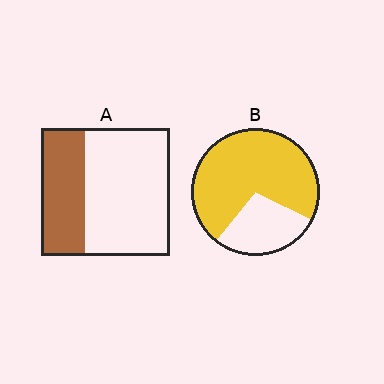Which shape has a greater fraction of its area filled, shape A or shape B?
Shape B.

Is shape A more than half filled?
No.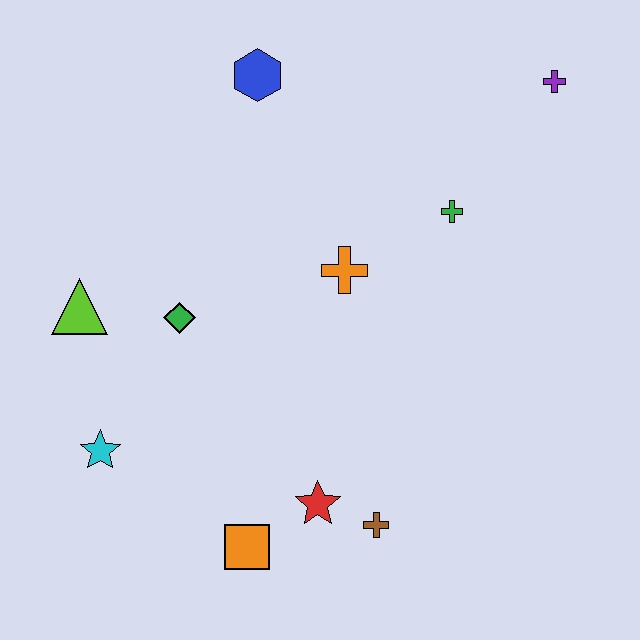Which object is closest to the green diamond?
The lime triangle is closest to the green diamond.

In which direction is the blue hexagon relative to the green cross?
The blue hexagon is to the left of the green cross.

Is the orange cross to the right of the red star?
Yes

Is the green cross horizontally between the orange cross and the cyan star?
No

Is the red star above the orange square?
Yes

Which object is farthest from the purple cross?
The cyan star is farthest from the purple cross.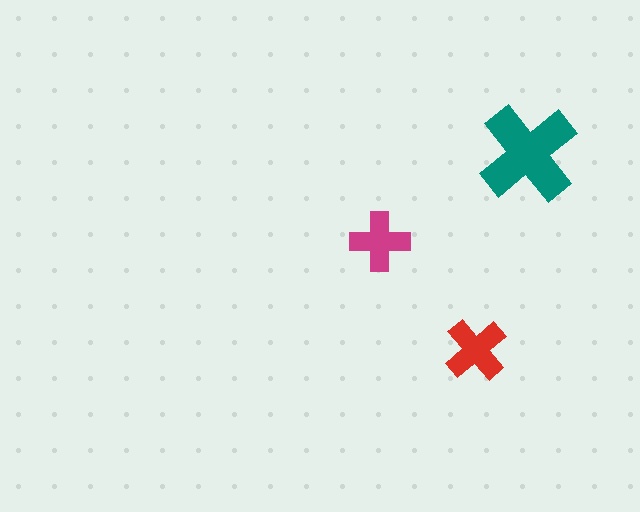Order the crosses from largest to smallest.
the teal one, the red one, the magenta one.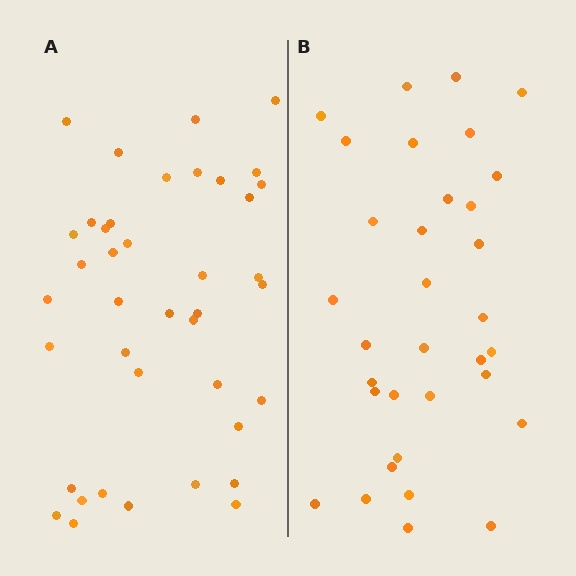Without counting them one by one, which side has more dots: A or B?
Region A (the left region) has more dots.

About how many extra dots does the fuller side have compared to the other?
Region A has roughly 8 or so more dots than region B.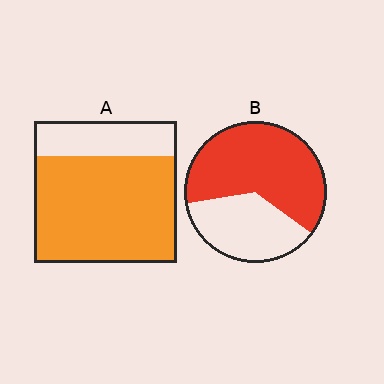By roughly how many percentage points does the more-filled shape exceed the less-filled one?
By roughly 10 percentage points (A over B).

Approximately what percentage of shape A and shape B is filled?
A is approximately 75% and B is approximately 65%.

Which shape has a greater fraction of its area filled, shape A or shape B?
Shape A.